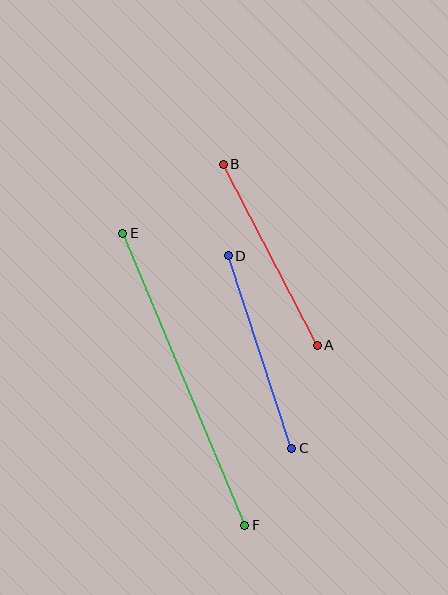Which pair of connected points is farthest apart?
Points E and F are farthest apart.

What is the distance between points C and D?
The distance is approximately 203 pixels.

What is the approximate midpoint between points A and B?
The midpoint is at approximately (270, 255) pixels.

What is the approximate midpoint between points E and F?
The midpoint is at approximately (184, 379) pixels.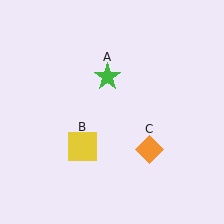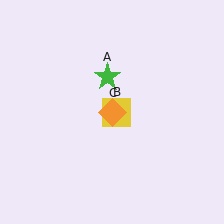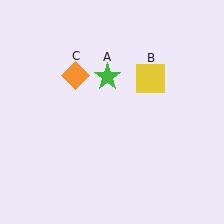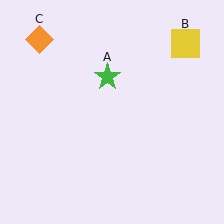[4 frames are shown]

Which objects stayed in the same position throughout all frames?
Green star (object A) remained stationary.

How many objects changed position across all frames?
2 objects changed position: yellow square (object B), orange diamond (object C).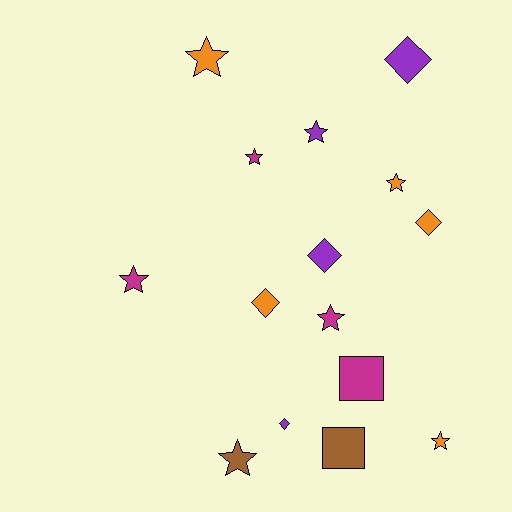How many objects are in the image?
There are 15 objects.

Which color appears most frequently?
Orange, with 5 objects.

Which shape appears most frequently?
Star, with 8 objects.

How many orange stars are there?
There are 3 orange stars.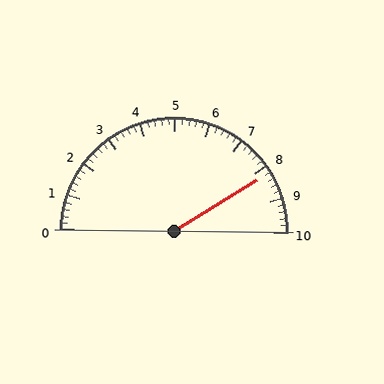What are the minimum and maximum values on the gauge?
The gauge ranges from 0 to 10.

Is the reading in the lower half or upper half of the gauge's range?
The reading is in the upper half of the range (0 to 10).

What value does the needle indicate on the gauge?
The needle indicates approximately 8.2.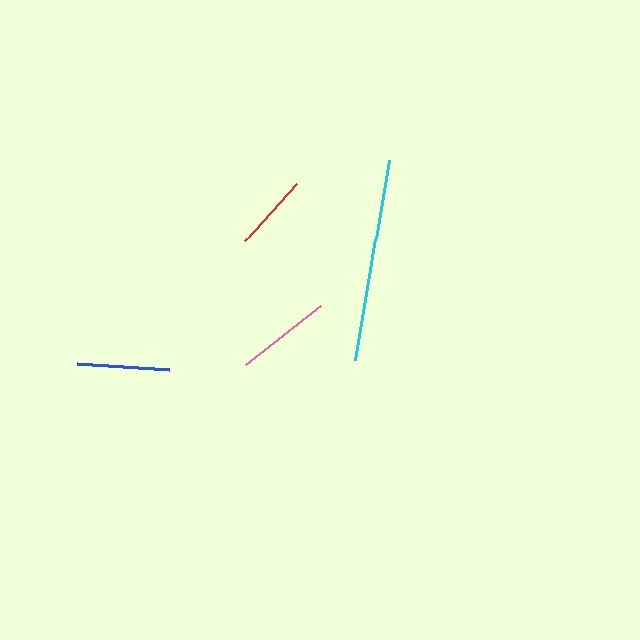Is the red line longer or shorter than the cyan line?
The cyan line is longer than the red line.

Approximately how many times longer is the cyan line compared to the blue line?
The cyan line is approximately 2.2 times the length of the blue line.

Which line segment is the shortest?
The red line is the shortest at approximately 76 pixels.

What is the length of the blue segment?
The blue segment is approximately 93 pixels long.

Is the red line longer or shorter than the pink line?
The pink line is longer than the red line.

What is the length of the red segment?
The red segment is approximately 76 pixels long.